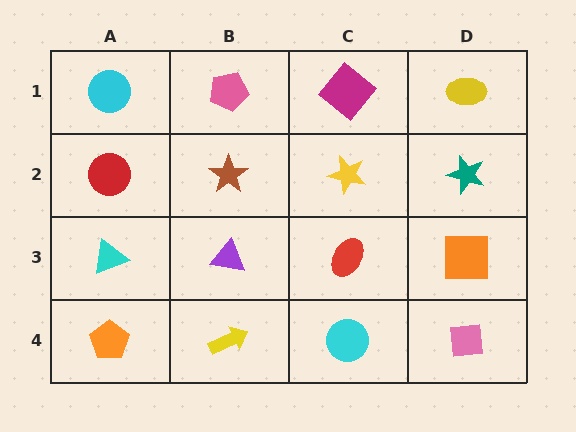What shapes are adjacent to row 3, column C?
A yellow star (row 2, column C), a cyan circle (row 4, column C), a purple triangle (row 3, column B), an orange square (row 3, column D).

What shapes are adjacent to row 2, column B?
A pink pentagon (row 1, column B), a purple triangle (row 3, column B), a red circle (row 2, column A), a yellow star (row 2, column C).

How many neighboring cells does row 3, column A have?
3.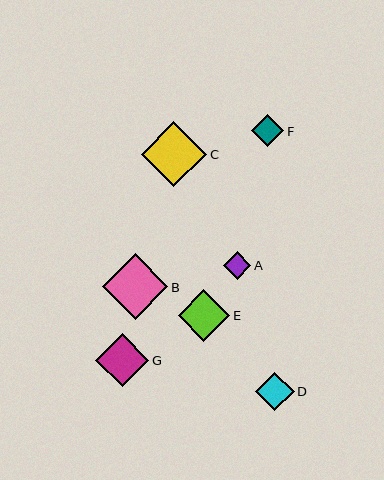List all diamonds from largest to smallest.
From largest to smallest: C, B, G, E, D, F, A.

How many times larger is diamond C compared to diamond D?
Diamond C is approximately 1.7 times the size of diamond D.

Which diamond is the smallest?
Diamond A is the smallest with a size of approximately 28 pixels.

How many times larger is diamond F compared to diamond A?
Diamond F is approximately 1.2 times the size of diamond A.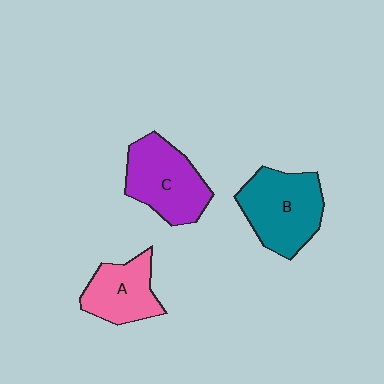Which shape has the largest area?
Shape B (teal).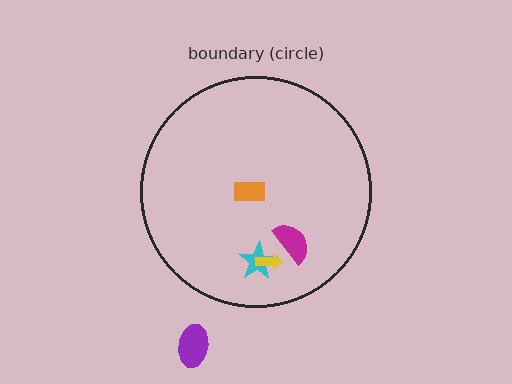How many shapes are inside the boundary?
4 inside, 1 outside.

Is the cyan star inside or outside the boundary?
Inside.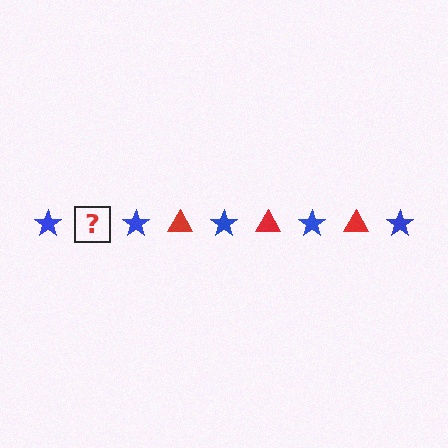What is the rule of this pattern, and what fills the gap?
The rule is that the pattern alternates between blue star and red triangle. The gap should be filled with a red triangle.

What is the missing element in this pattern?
The missing element is a red triangle.